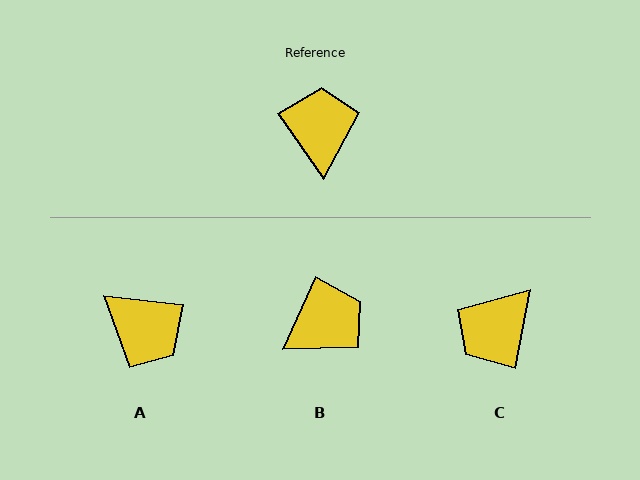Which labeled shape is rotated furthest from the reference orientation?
C, about 134 degrees away.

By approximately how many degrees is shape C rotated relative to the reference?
Approximately 134 degrees counter-clockwise.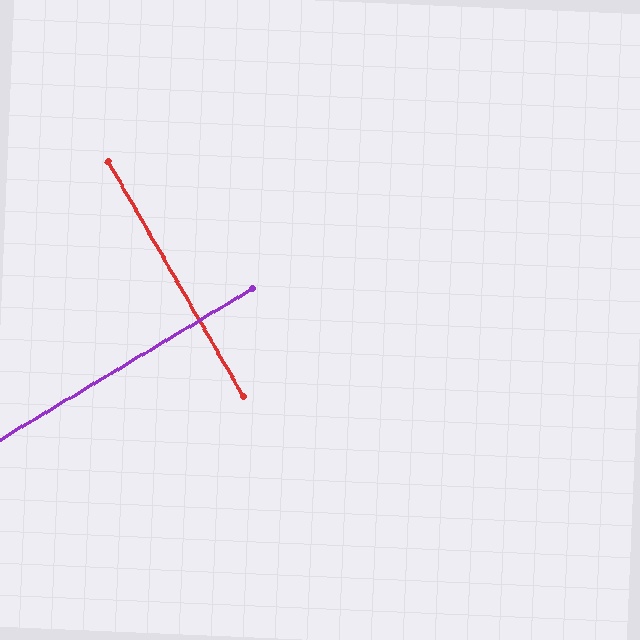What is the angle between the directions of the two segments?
Approximately 89 degrees.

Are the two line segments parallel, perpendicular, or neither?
Perpendicular — they meet at approximately 89°.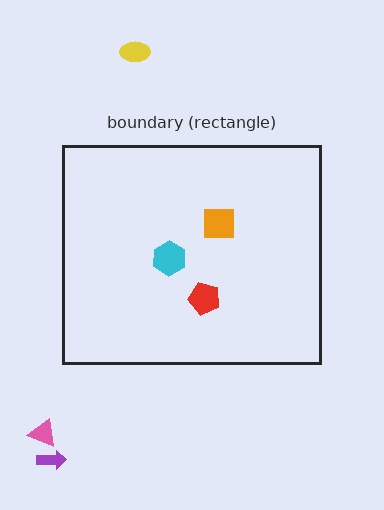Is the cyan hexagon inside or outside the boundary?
Inside.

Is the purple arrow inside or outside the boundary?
Outside.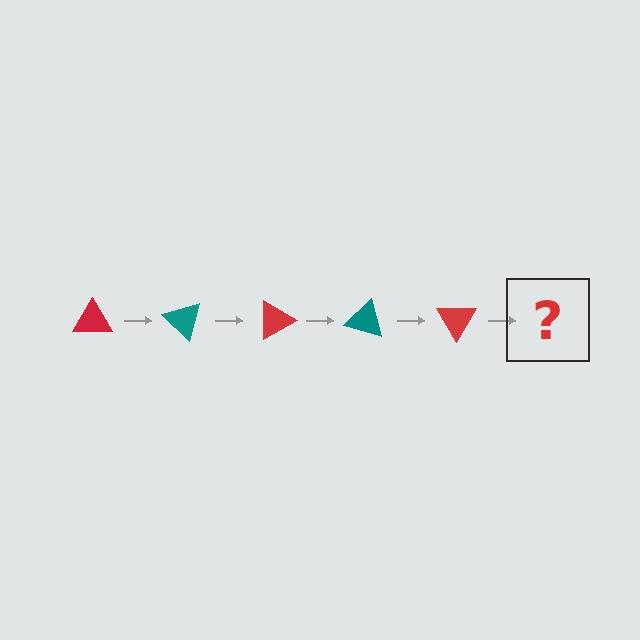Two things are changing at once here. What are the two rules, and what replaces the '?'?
The two rules are that it rotates 45 degrees each step and the color cycles through red and teal. The '?' should be a teal triangle, rotated 225 degrees from the start.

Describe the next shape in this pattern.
It should be a teal triangle, rotated 225 degrees from the start.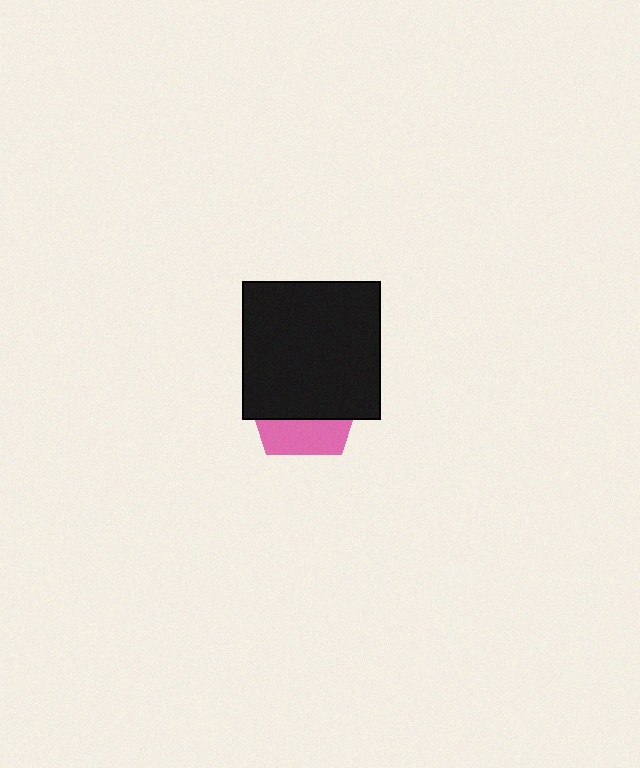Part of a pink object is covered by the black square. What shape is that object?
It is a pentagon.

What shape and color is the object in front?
The object in front is a black square.